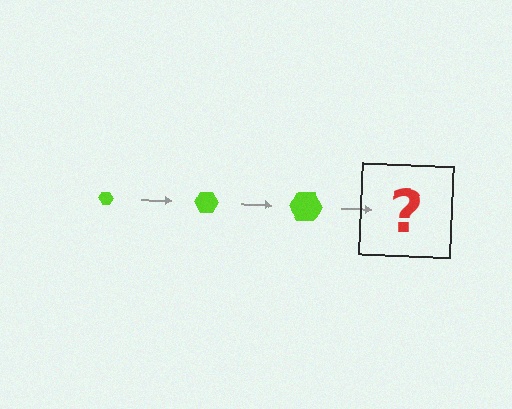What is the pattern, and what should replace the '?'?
The pattern is that the hexagon gets progressively larger each step. The '?' should be a lime hexagon, larger than the previous one.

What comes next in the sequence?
The next element should be a lime hexagon, larger than the previous one.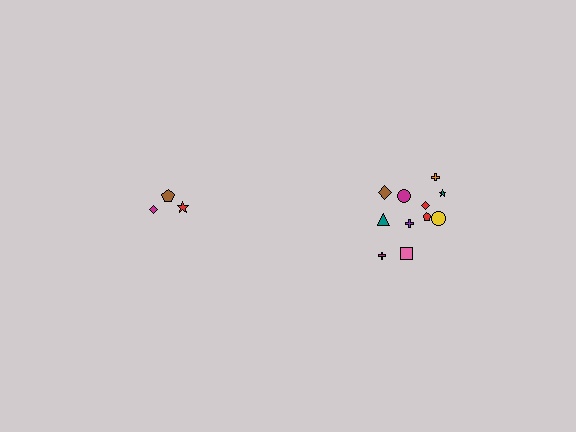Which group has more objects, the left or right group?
The right group.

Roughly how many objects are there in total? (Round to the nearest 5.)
Roughly 15 objects in total.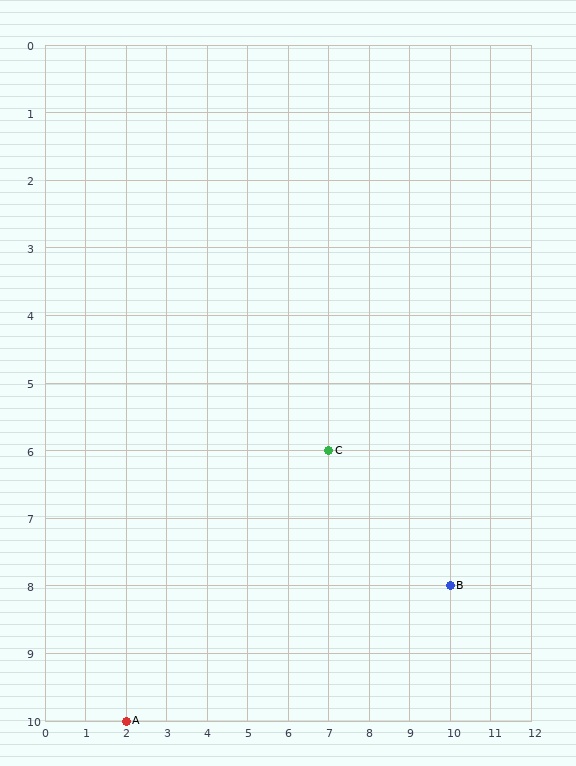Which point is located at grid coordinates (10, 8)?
Point B is at (10, 8).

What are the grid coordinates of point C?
Point C is at grid coordinates (7, 6).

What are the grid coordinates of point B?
Point B is at grid coordinates (10, 8).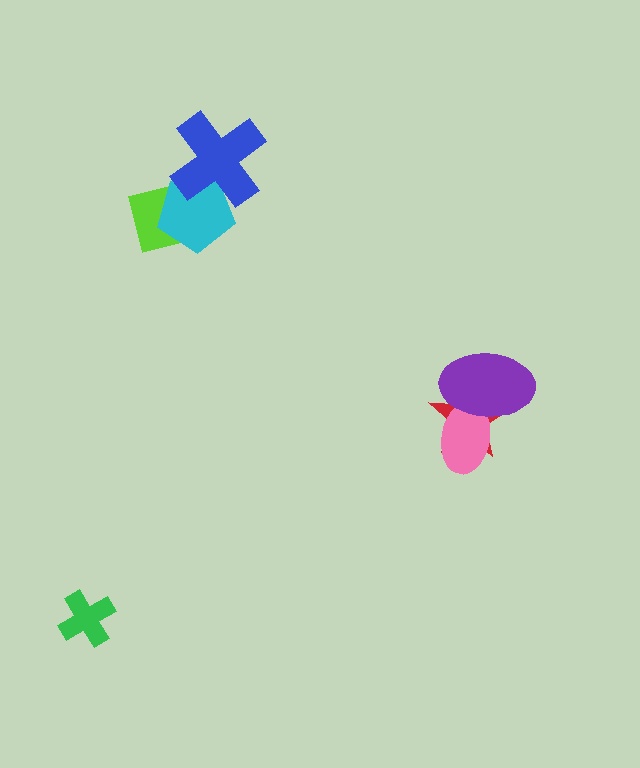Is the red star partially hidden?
Yes, it is partially covered by another shape.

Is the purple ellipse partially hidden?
No, no other shape covers it.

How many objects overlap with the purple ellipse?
2 objects overlap with the purple ellipse.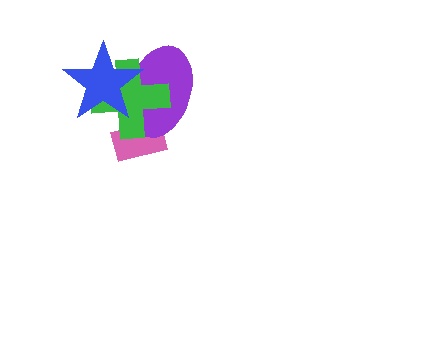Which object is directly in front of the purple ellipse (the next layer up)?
The green cross is directly in front of the purple ellipse.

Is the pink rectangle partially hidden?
Yes, it is partially covered by another shape.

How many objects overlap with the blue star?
2 objects overlap with the blue star.